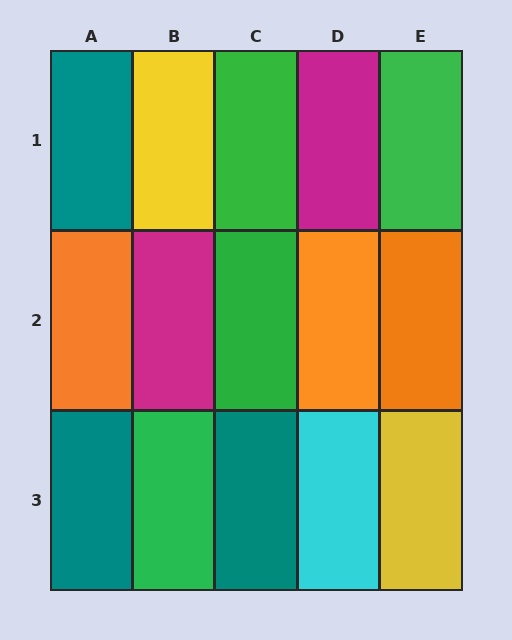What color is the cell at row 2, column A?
Orange.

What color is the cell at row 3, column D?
Cyan.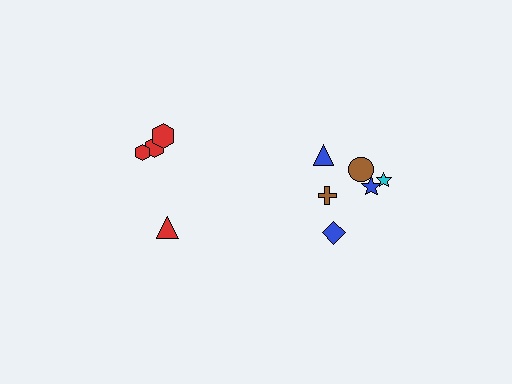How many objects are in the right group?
There are 6 objects.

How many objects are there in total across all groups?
There are 10 objects.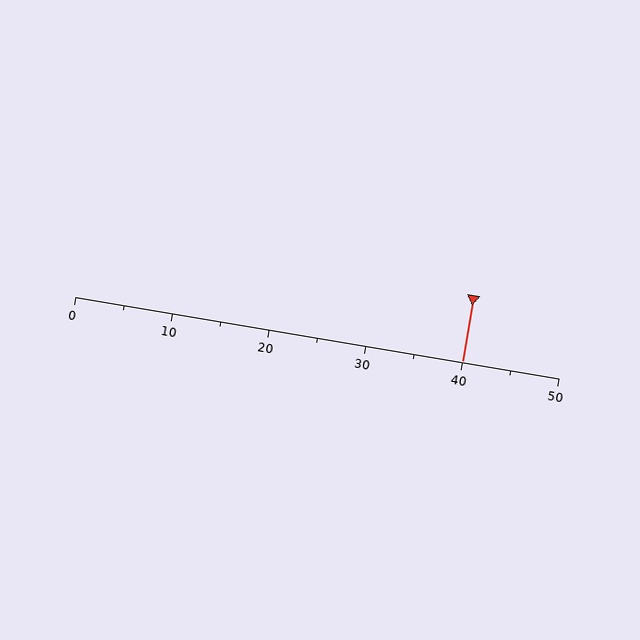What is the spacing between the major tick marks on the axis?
The major ticks are spaced 10 apart.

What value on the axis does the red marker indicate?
The marker indicates approximately 40.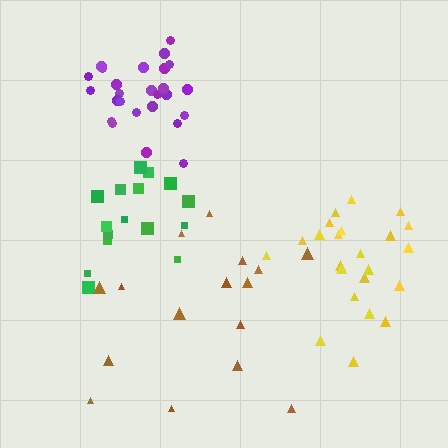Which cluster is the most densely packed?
Purple.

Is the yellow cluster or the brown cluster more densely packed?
Yellow.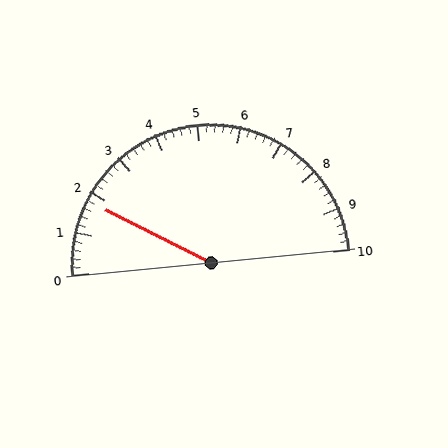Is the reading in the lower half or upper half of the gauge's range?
The reading is in the lower half of the range (0 to 10).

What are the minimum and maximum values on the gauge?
The gauge ranges from 0 to 10.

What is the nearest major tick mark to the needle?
The nearest major tick mark is 2.